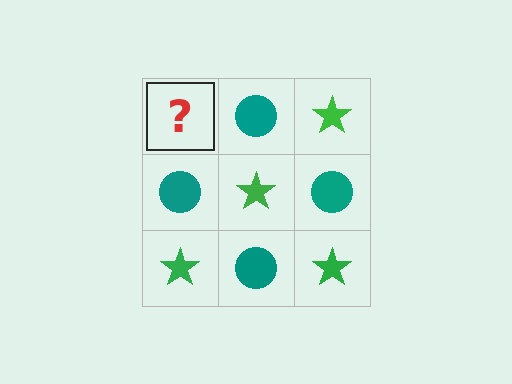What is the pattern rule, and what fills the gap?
The rule is that it alternates green star and teal circle in a checkerboard pattern. The gap should be filled with a green star.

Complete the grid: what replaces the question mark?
The question mark should be replaced with a green star.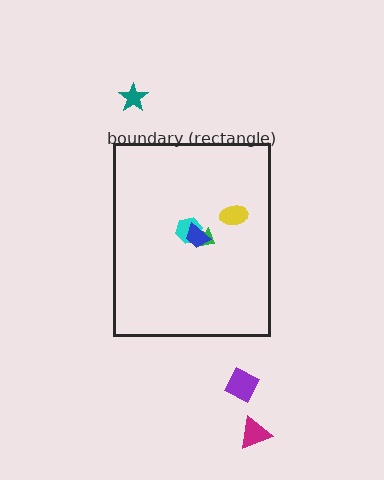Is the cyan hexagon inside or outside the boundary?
Inside.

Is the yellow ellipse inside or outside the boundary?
Inside.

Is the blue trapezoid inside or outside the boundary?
Inside.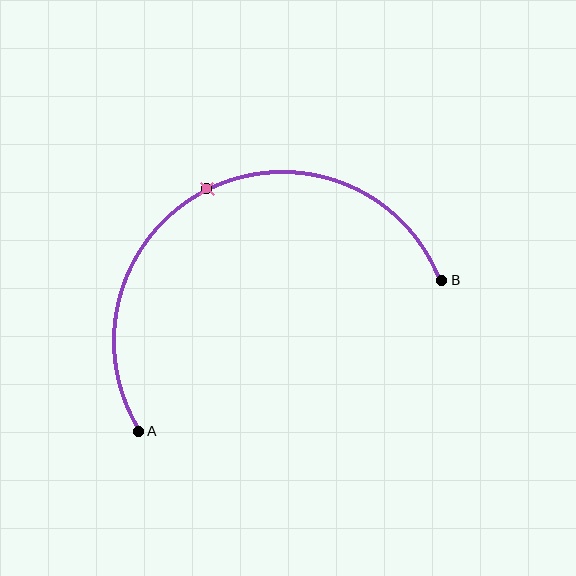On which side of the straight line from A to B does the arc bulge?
The arc bulges above the straight line connecting A and B.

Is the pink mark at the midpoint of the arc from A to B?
Yes. The pink mark lies on the arc at equal arc-length from both A and B — it is the arc midpoint.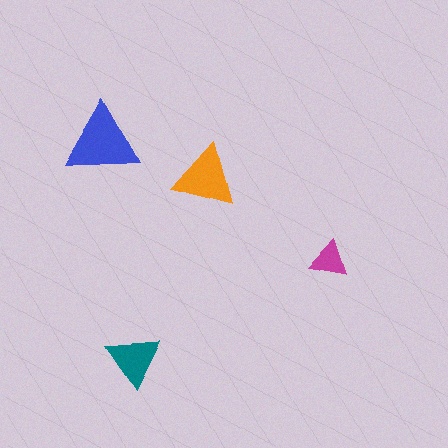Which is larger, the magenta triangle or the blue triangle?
The blue one.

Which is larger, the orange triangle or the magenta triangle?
The orange one.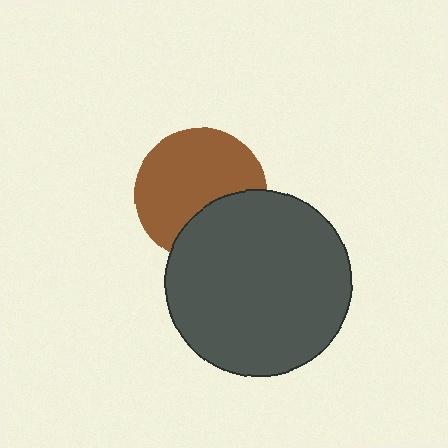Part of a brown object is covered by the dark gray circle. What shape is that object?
It is a circle.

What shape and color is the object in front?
The object in front is a dark gray circle.